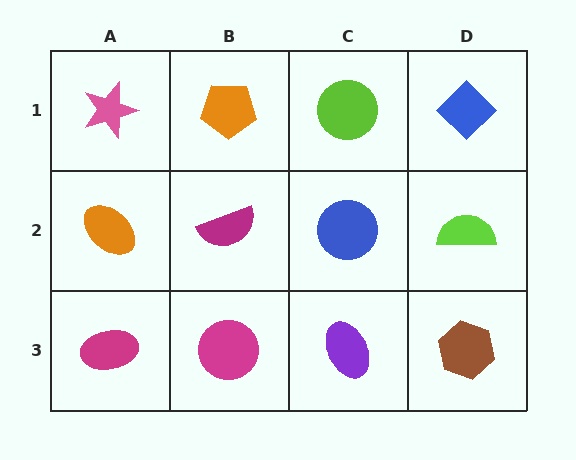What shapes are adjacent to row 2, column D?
A blue diamond (row 1, column D), a brown hexagon (row 3, column D), a blue circle (row 2, column C).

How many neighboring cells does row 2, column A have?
3.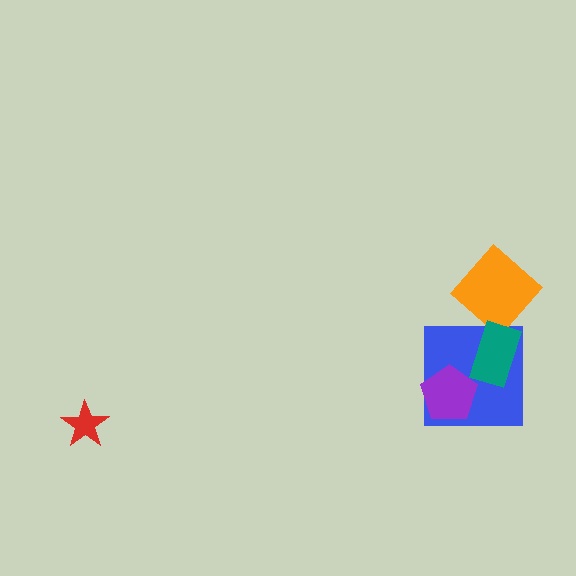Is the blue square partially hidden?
Yes, it is partially covered by another shape.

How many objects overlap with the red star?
0 objects overlap with the red star.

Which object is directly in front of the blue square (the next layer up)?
The purple pentagon is directly in front of the blue square.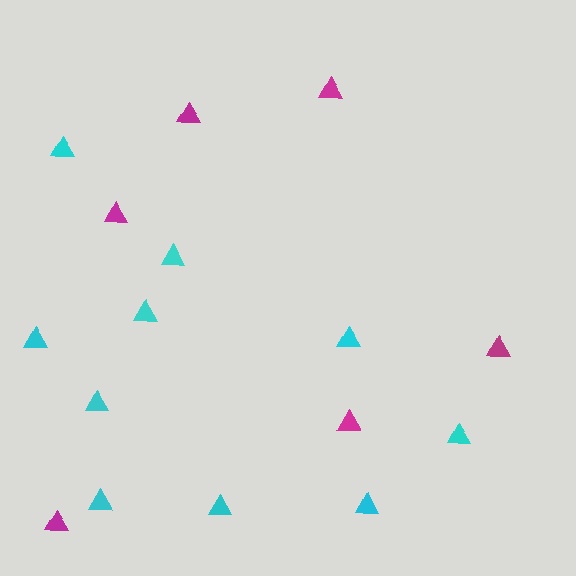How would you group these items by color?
There are 2 groups: one group of cyan triangles (10) and one group of magenta triangles (6).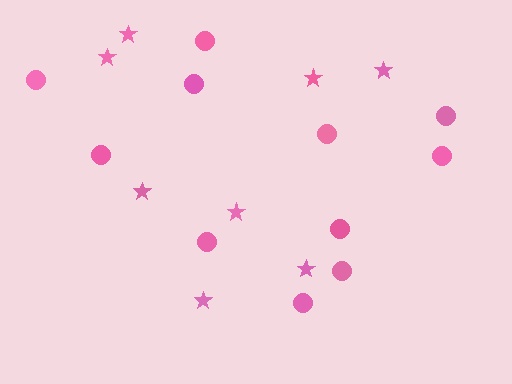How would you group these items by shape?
There are 2 groups: one group of circles (11) and one group of stars (8).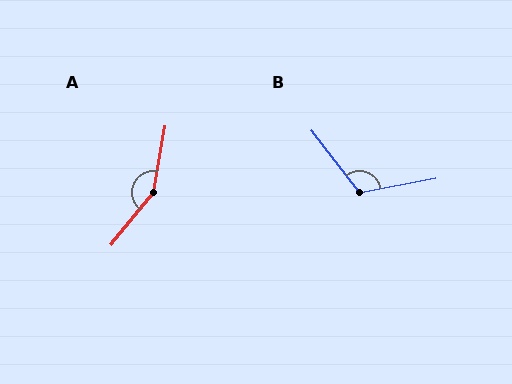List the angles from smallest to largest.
B (117°), A (152°).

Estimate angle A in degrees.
Approximately 152 degrees.